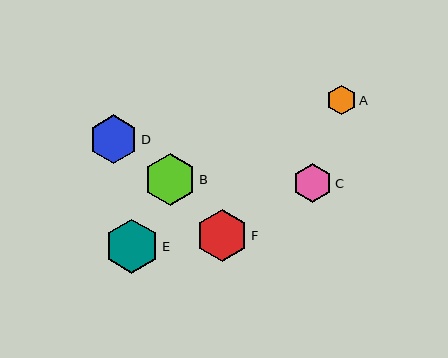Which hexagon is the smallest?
Hexagon A is the smallest with a size of approximately 30 pixels.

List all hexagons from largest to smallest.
From largest to smallest: E, F, B, D, C, A.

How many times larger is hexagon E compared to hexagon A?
Hexagon E is approximately 1.8 times the size of hexagon A.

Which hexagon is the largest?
Hexagon E is the largest with a size of approximately 54 pixels.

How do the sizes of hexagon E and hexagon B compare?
Hexagon E and hexagon B are approximately the same size.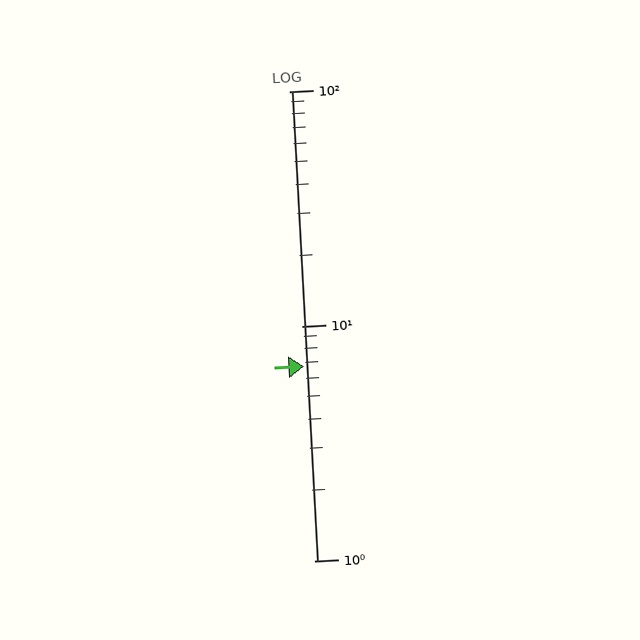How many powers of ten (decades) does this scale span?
The scale spans 2 decades, from 1 to 100.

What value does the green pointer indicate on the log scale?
The pointer indicates approximately 6.7.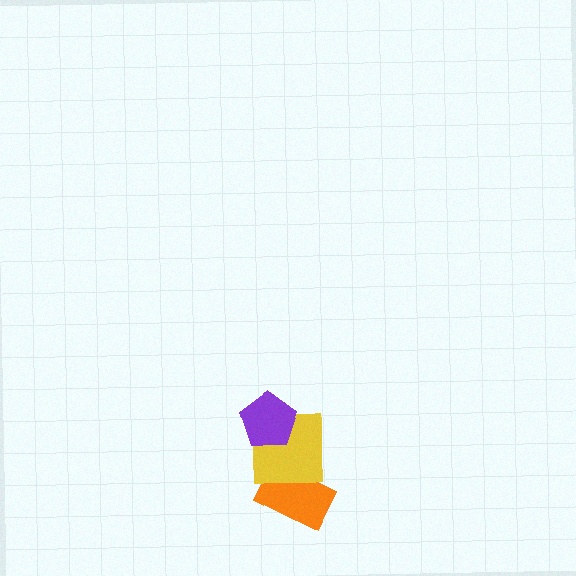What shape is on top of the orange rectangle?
The yellow square is on top of the orange rectangle.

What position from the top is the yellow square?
The yellow square is 2nd from the top.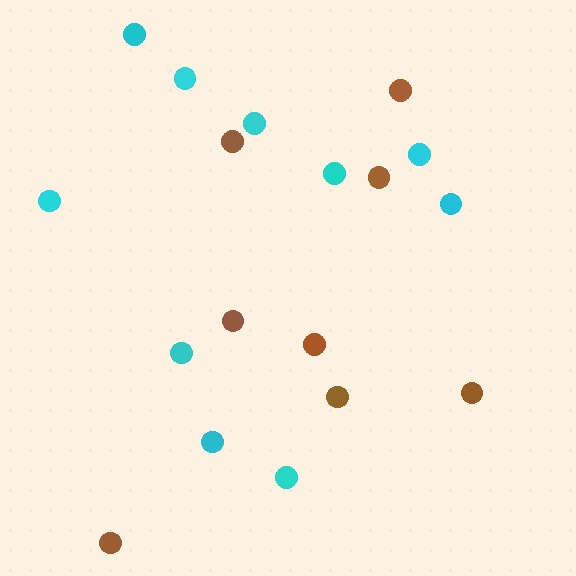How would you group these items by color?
There are 2 groups: one group of cyan circles (10) and one group of brown circles (8).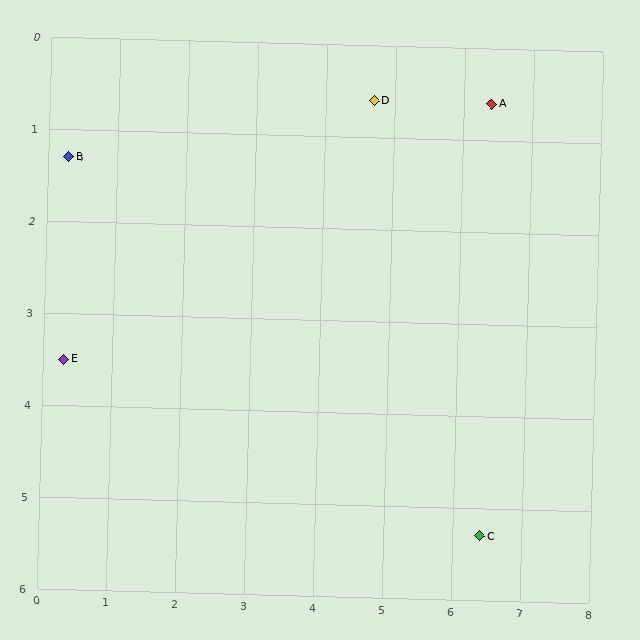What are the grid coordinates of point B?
Point B is at approximately (0.3, 1.3).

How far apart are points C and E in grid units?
Points C and E are about 6.4 grid units apart.